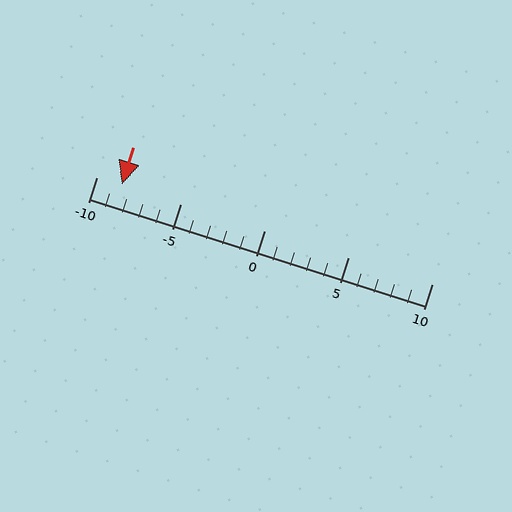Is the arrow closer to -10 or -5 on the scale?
The arrow is closer to -10.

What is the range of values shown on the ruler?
The ruler shows values from -10 to 10.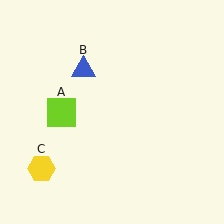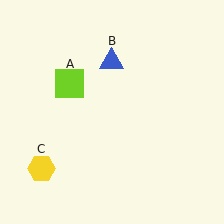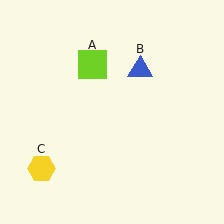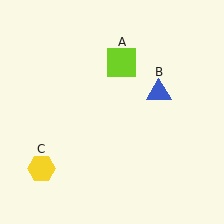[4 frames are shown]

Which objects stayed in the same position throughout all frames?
Yellow hexagon (object C) remained stationary.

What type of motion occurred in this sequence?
The lime square (object A), blue triangle (object B) rotated clockwise around the center of the scene.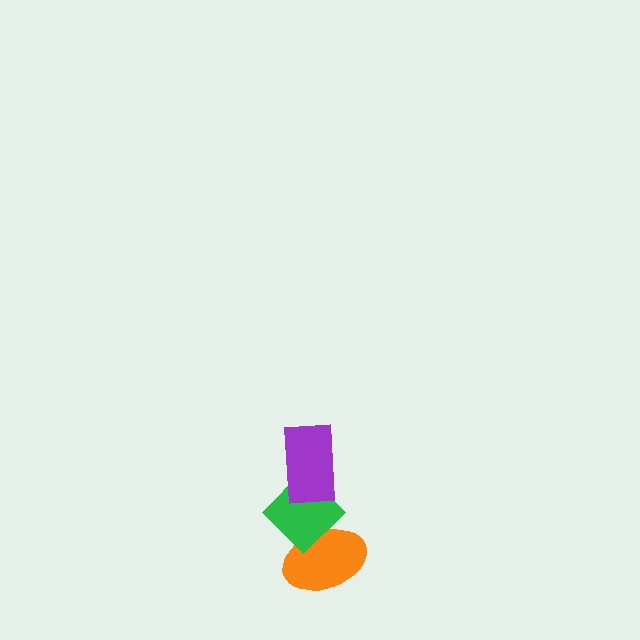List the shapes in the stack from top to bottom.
From top to bottom: the purple rectangle, the green diamond, the orange ellipse.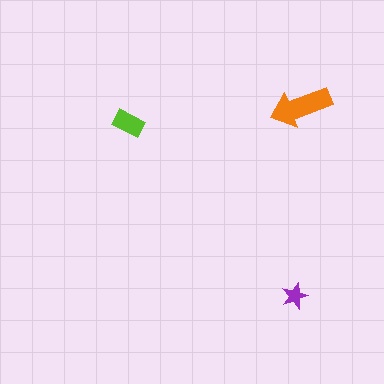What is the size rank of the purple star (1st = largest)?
3rd.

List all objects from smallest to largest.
The purple star, the lime rectangle, the orange arrow.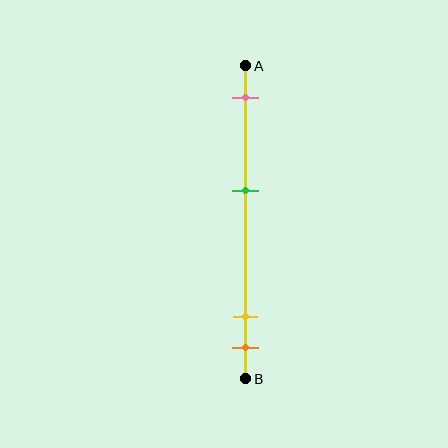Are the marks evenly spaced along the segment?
No, the marks are not evenly spaced.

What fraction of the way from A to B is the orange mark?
The orange mark is approximately 90% (0.9) of the way from A to B.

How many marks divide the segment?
There are 4 marks dividing the segment.